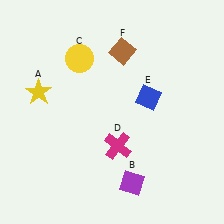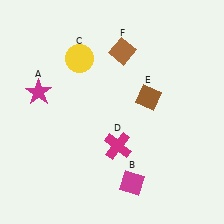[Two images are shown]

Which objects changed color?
A changed from yellow to magenta. B changed from purple to magenta. E changed from blue to brown.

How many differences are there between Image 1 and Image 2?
There are 3 differences between the two images.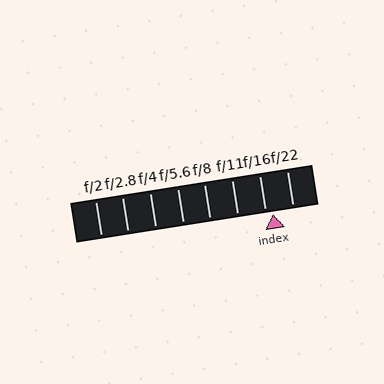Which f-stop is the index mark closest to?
The index mark is closest to f/16.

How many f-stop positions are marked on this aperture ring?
There are 8 f-stop positions marked.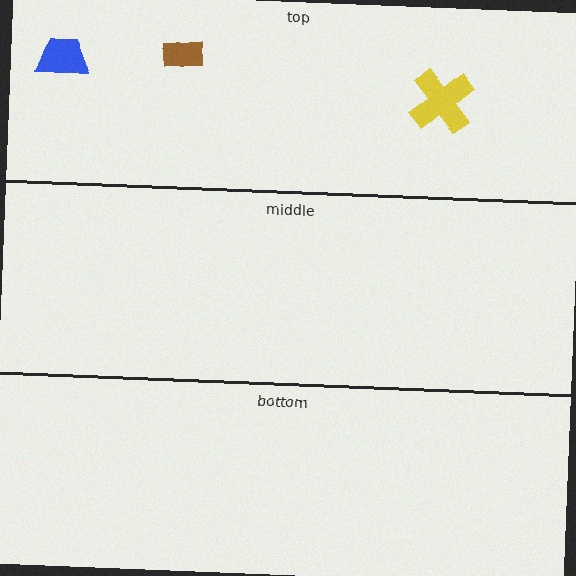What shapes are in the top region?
The brown rectangle, the blue trapezoid, the yellow cross.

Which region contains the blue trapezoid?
The top region.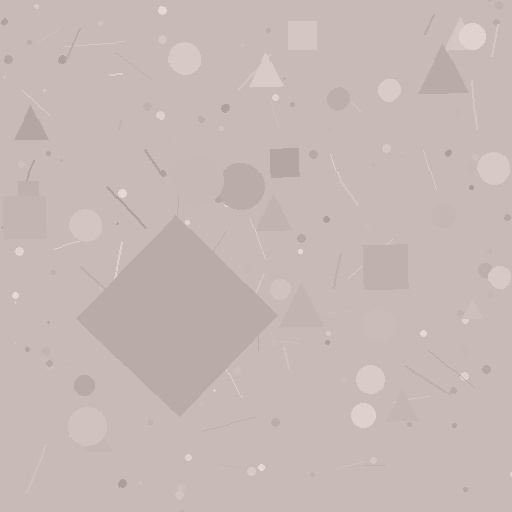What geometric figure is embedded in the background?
A diamond is embedded in the background.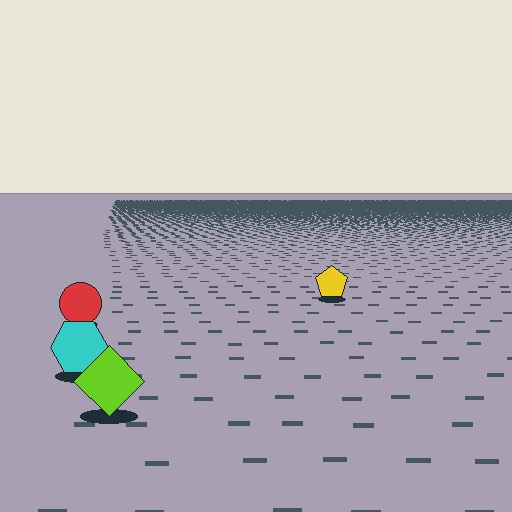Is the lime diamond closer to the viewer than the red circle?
Yes. The lime diamond is closer — you can tell from the texture gradient: the ground texture is coarser near it.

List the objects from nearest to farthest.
From nearest to farthest: the lime diamond, the cyan hexagon, the red circle, the yellow pentagon.